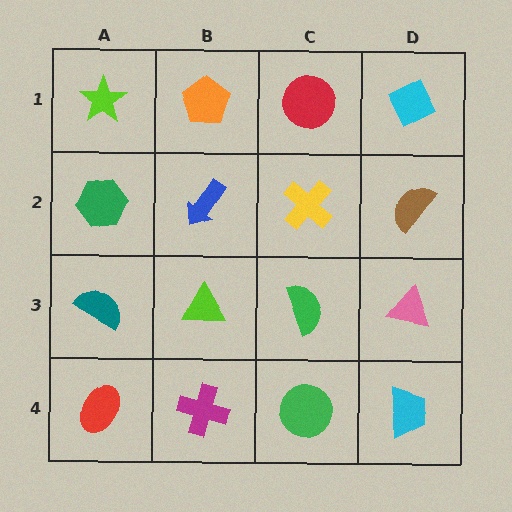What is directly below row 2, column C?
A green semicircle.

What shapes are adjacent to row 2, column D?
A cyan diamond (row 1, column D), a pink triangle (row 3, column D), a yellow cross (row 2, column C).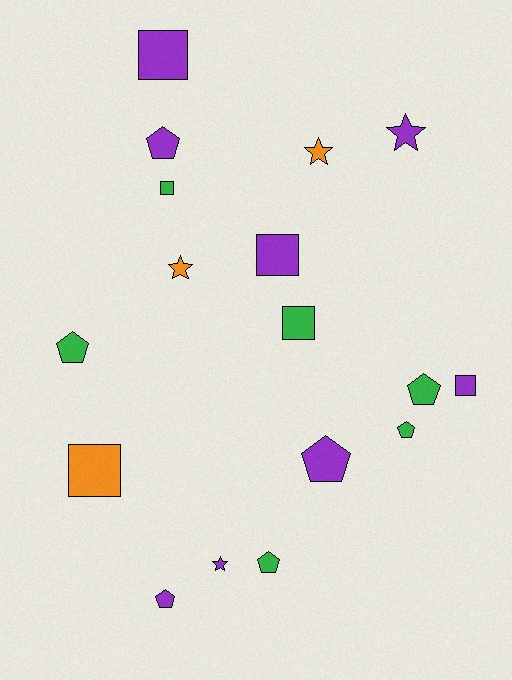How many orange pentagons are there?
There are no orange pentagons.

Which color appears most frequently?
Purple, with 8 objects.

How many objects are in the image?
There are 17 objects.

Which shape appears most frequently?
Pentagon, with 7 objects.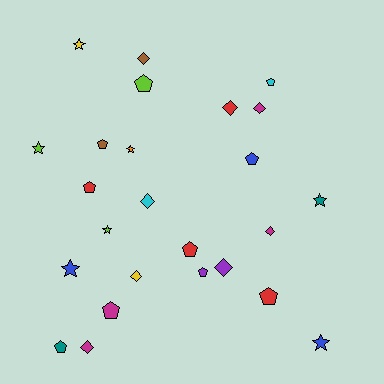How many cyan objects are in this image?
There are 2 cyan objects.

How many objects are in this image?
There are 25 objects.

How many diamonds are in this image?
There are 8 diamonds.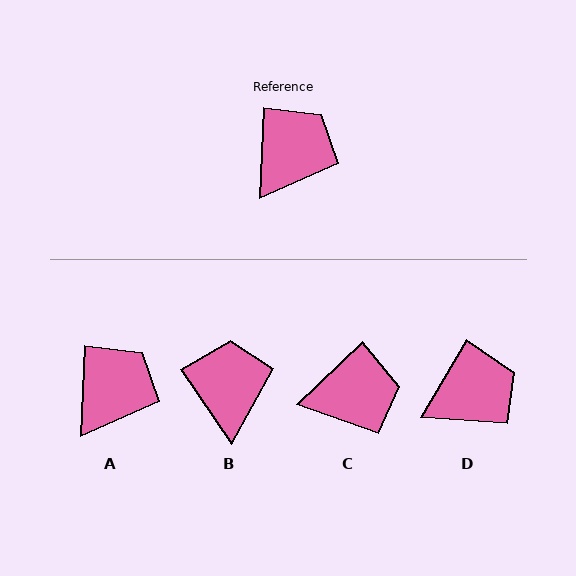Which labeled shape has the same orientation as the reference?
A.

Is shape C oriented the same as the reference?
No, it is off by about 44 degrees.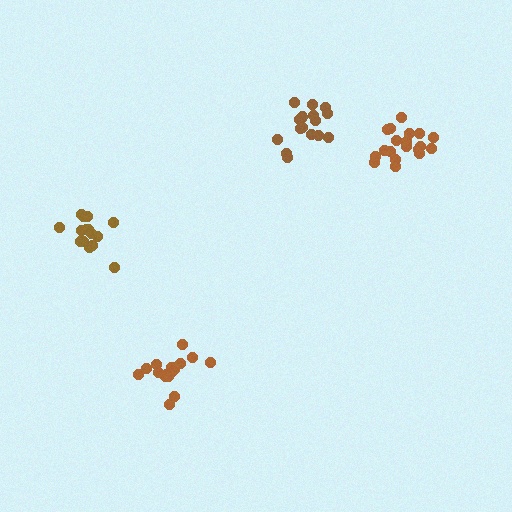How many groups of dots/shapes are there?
There are 4 groups.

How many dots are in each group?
Group 1: 19 dots, Group 2: 19 dots, Group 3: 15 dots, Group 4: 16 dots (69 total).